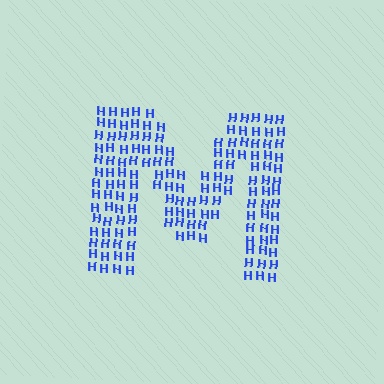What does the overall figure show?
The overall figure shows the letter M.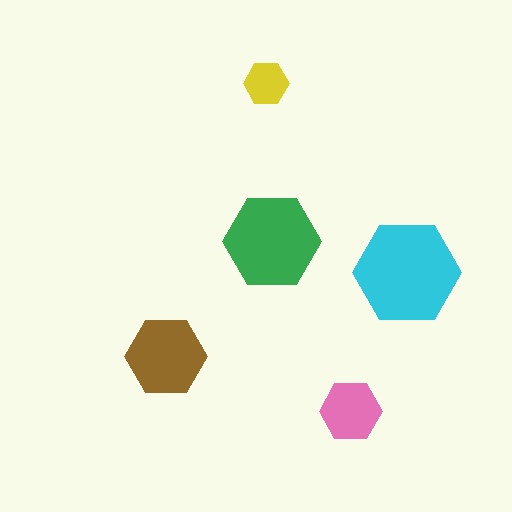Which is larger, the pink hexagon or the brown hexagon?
The brown one.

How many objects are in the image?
There are 5 objects in the image.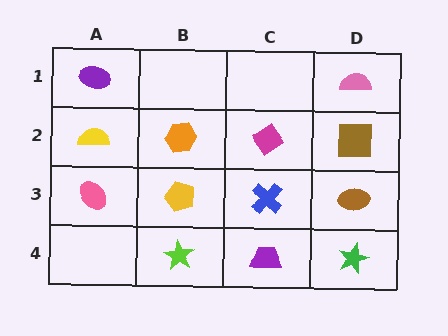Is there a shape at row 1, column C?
No, that cell is empty.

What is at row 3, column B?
A yellow pentagon.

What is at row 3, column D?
A brown ellipse.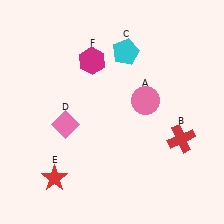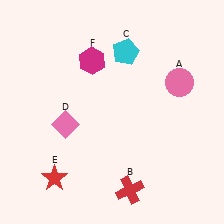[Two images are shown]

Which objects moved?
The objects that moved are: the pink circle (A), the red cross (B).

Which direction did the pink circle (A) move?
The pink circle (A) moved right.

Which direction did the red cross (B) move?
The red cross (B) moved left.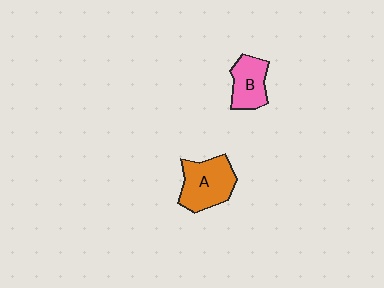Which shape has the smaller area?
Shape B (pink).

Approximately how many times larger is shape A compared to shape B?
Approximately 1.4 times.